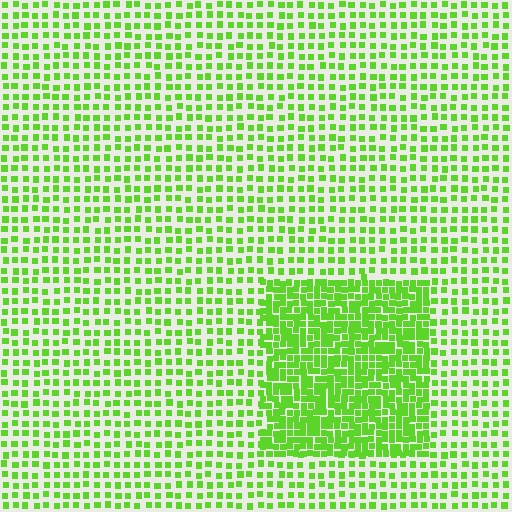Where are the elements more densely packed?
The elements are more densely packed inside the rectangle boundary.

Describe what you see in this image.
The image contains small lime elements arranged at two different densities. A rectangle-shaped region is visible where the elements are more densely packed than the surrounding area.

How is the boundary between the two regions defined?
The boundary is defined by a change in element density (approximately 2.2x ratio). All elements are the same color, size, and shape.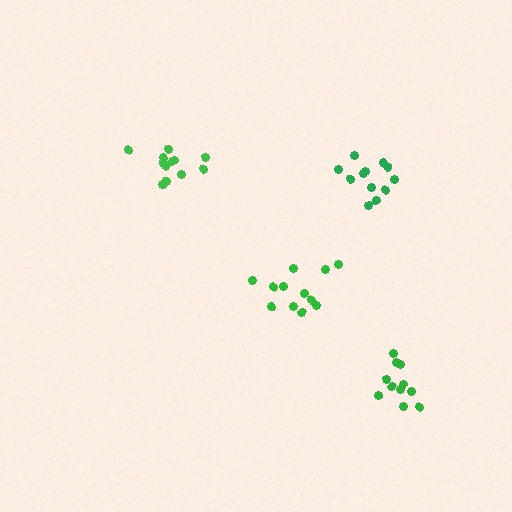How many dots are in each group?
Group 1: 12 dots, Group 2: 13 dots, Group 3: 12 dots, Group 4: 11 dots (48 total).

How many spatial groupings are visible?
There are 4 spatial groupings.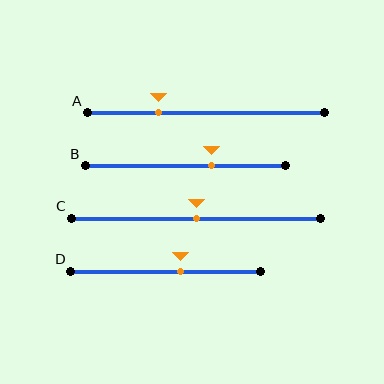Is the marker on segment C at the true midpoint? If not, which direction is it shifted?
Yes, the marker on segment C is at the true midpoint.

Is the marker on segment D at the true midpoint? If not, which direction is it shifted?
No, the marker on segment D is shifted to the right by about 8% of the segment length.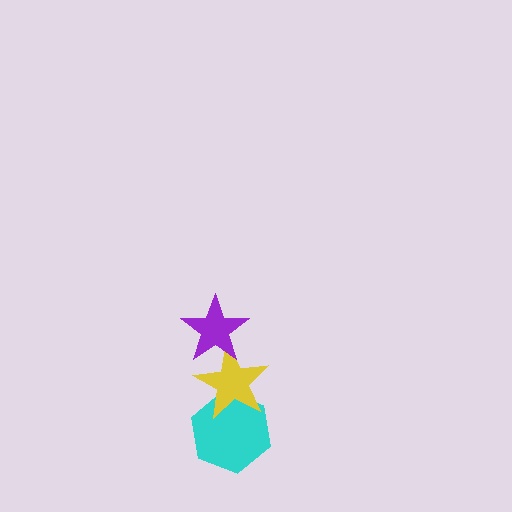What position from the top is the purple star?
The purple star is 1st from the top.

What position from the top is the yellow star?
The yellow star is 2nd from the top.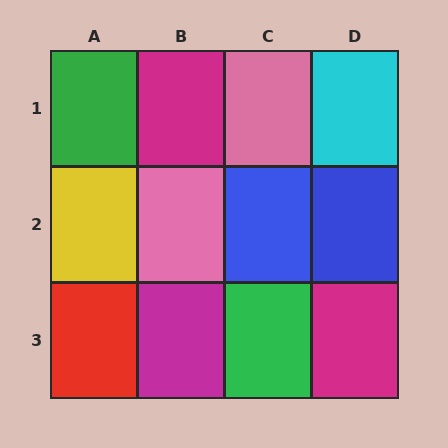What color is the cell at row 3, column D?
Magenta.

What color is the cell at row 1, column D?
Cyan.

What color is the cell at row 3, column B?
Magenta.